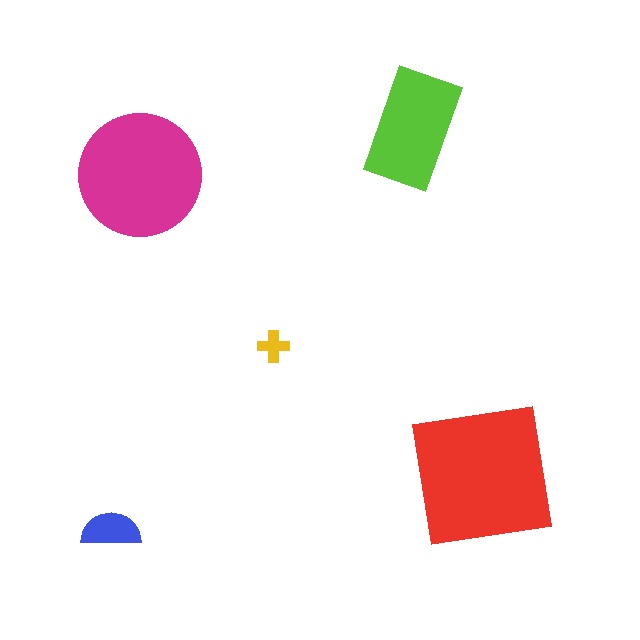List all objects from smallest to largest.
The yellow cross, the blue semicircle, the lime rectangle, the magenta circle, the red square.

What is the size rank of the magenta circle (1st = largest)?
2nd.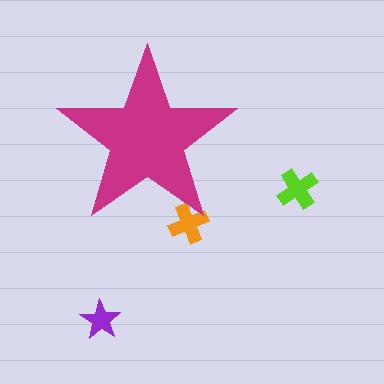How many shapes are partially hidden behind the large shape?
1 shape is partially hidden.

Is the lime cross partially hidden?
No, the lime cross is fully visible.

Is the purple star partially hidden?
No, the purple star is fully visible.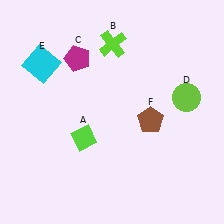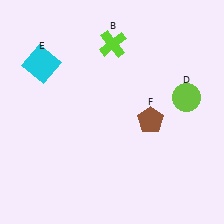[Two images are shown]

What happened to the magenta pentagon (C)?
The magenta pentagon (C) was removed in Image 2. It was in the top-left area of Image 1.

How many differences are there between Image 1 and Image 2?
There are 2 differences between the two images.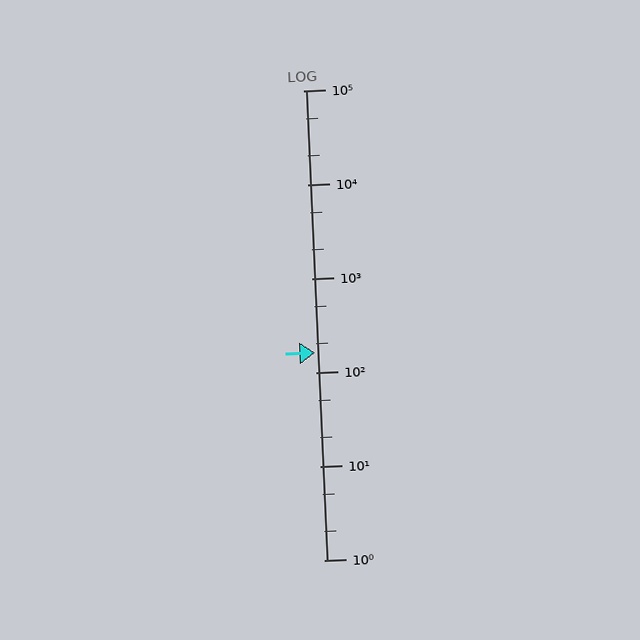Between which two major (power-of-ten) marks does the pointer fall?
The pointer is between 100 and 1000.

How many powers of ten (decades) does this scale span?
The scale spans 5 decades, from 1 to 100000.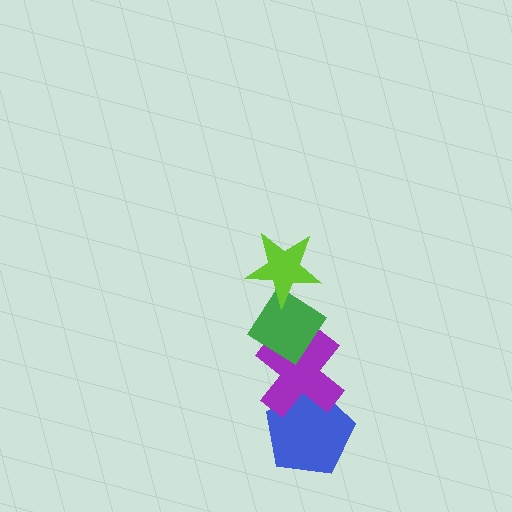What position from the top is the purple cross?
The purple cross is 3rd from the top.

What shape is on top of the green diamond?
The lime star is on top of the green diamond.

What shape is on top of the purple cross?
The green diamond is on top of the purple cross.